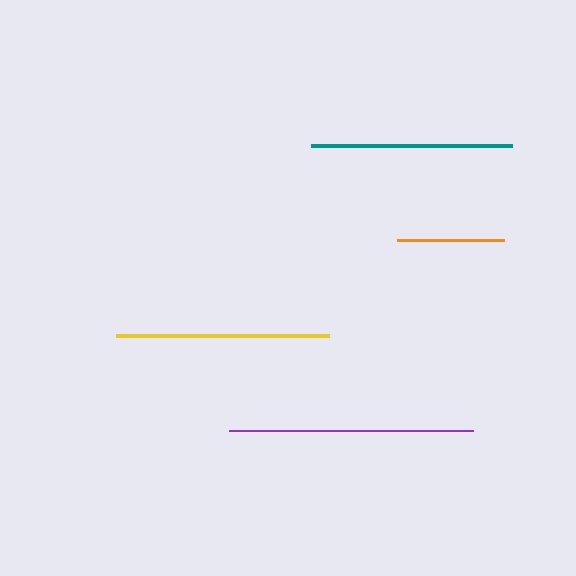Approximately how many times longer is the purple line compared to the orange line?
The purple line is approximately 2.3 times the length of the orange line.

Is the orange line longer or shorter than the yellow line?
The yellow line is longer than the orange line.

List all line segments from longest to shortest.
From longest to shortest: purple, yellow, teal, orange.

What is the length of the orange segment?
The orange segment is approximately 107 pixels long.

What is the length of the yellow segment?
The yellow segment is approximately 212 pixels long.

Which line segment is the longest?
The purple line is the longest at approximately 244 pixels.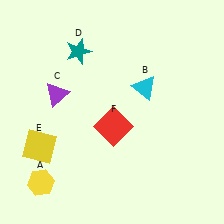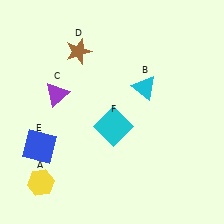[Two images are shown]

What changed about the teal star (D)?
In Image 1, D is teal. In Image 2, it changed to brown.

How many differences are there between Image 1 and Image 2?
There are 3 differences between the two images.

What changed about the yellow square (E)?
In Image 1, E is yellow. In Image 2, it changed to blue.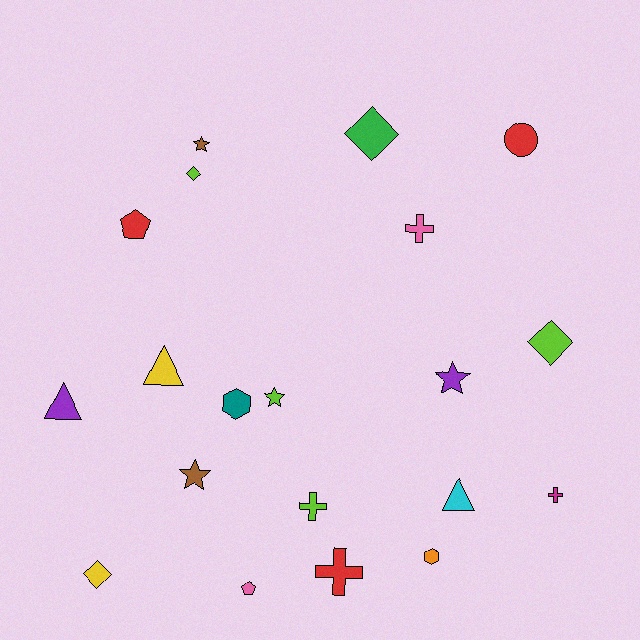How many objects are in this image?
There are 20 objects.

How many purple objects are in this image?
There are 2 purple objects.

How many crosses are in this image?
There are 4 crosses.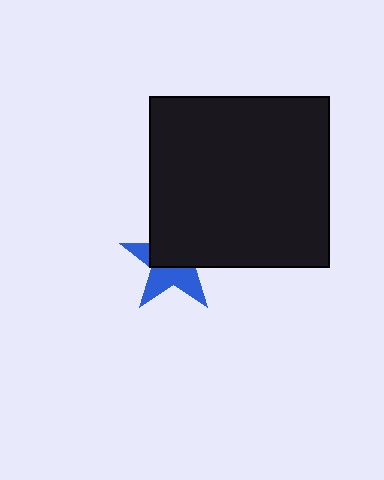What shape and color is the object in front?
The object in front is a black rectangle.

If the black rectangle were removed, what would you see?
You would see the complete blue star.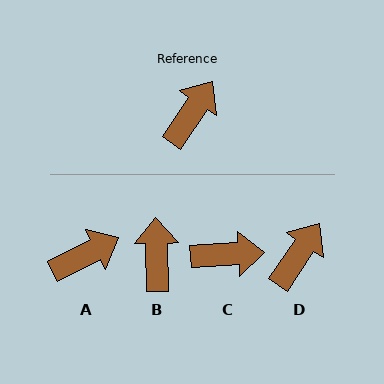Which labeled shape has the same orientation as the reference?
D.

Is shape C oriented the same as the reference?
No, it is off by about 53 degrees.